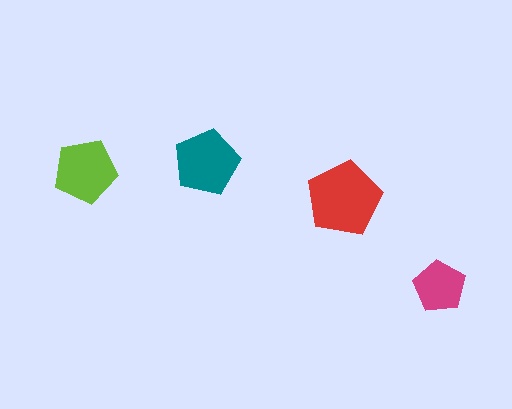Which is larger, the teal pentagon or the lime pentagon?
The teal one.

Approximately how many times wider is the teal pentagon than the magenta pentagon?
About 1.5 times wider.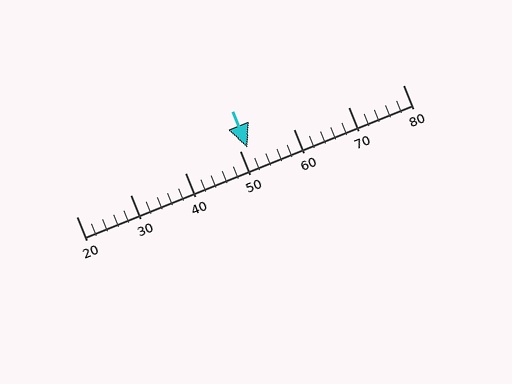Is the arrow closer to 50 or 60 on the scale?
The arrow is closer to 50.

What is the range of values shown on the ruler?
The ruler shows values from 20 to 80.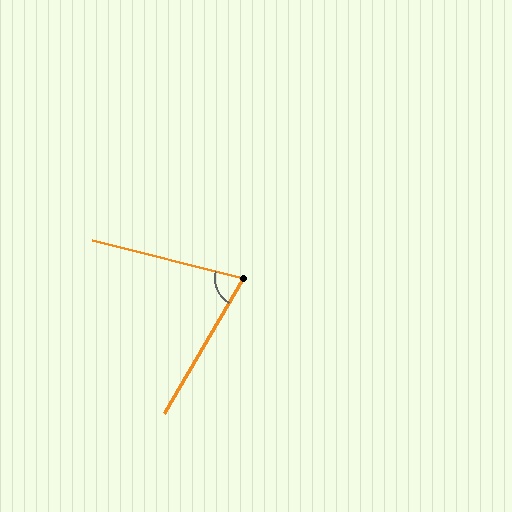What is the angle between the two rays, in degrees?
Approximately 74 degrees.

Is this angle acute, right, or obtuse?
It is acute.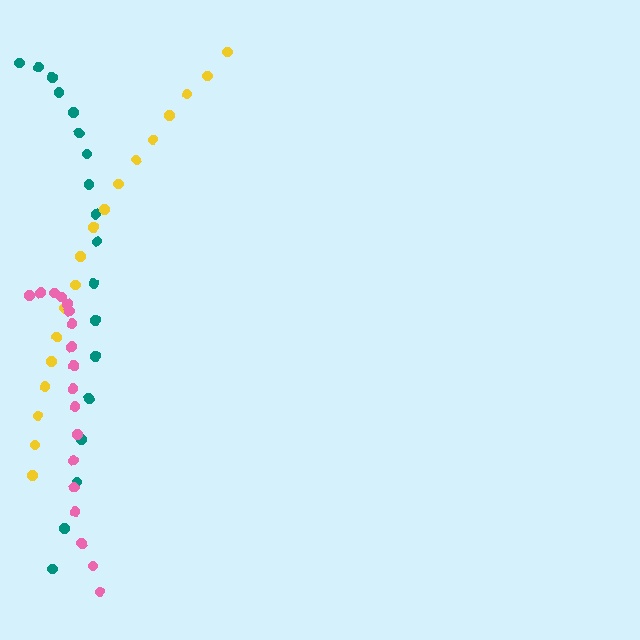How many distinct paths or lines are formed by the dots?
There are 3 distinct paths.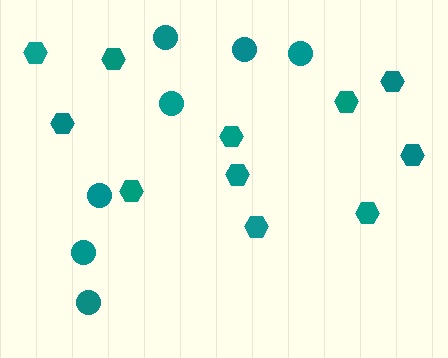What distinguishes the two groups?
There are 2 groups: one group of hexagons (11) and one group of circles (7).